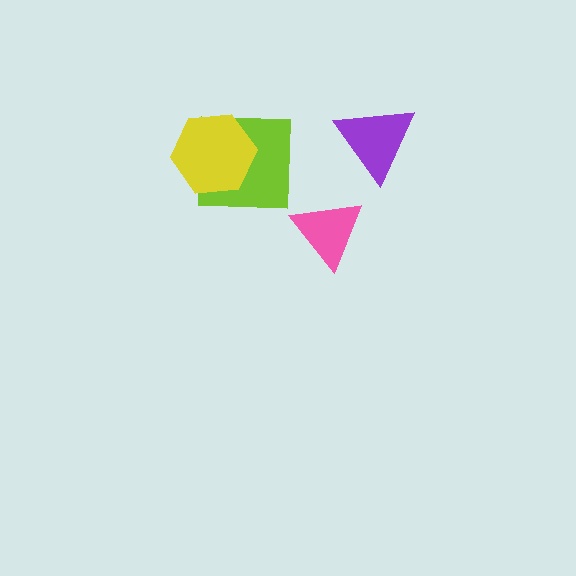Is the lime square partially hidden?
Yes, it is partially covered by another shape.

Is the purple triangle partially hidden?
No, no other shape covers it.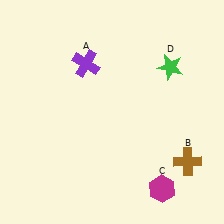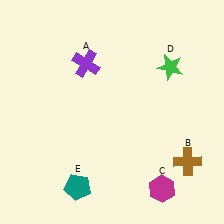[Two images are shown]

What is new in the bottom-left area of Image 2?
A teal pentagon (E) was added in the bottom-left area of Image 2.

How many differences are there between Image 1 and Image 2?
There is 1 difference between the two images.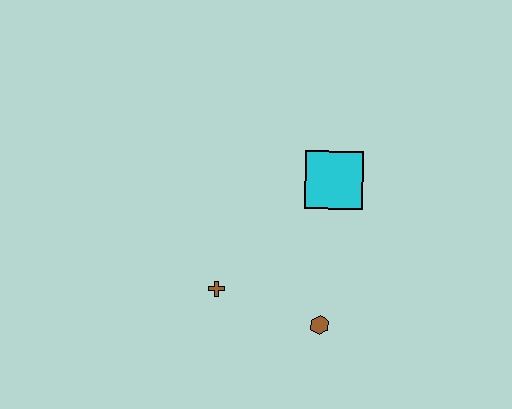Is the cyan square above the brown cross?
Yes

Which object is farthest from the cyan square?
The brown cross is farthest from the cyan square.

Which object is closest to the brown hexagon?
The brown cross is closest to the brown hexagon.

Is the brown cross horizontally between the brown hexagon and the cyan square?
No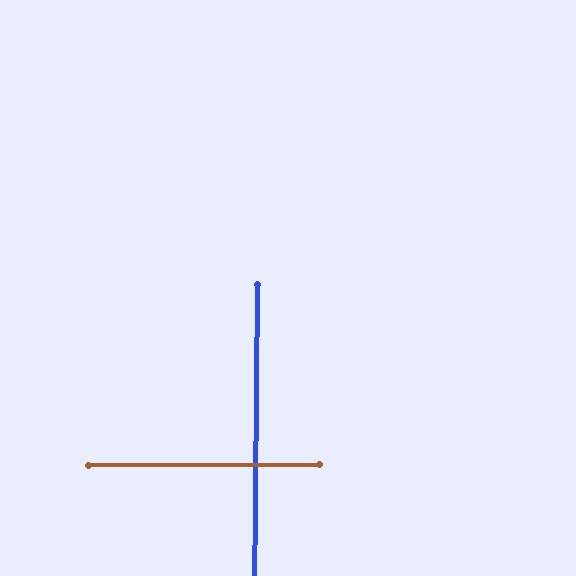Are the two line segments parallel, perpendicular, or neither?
Perpendicular — they meet at approximately 89°.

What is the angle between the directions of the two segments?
Approximately 89 degrees.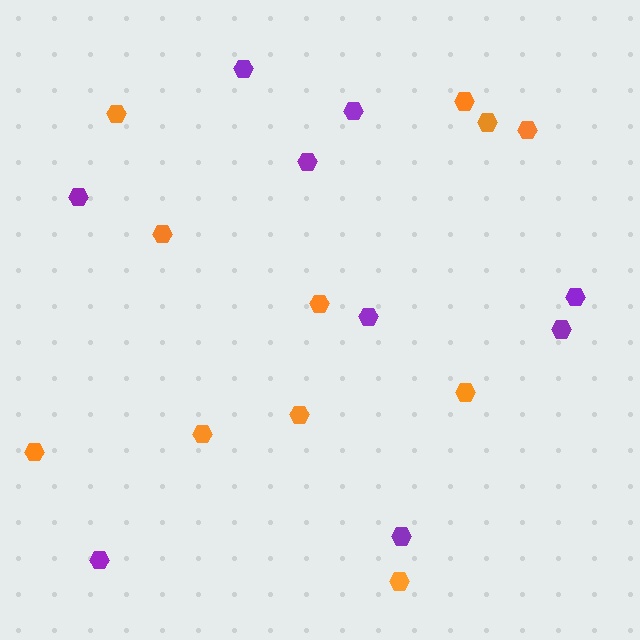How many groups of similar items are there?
There are 2 groups: one group of orange hexagons (11) and one group of purple hexagons (9).